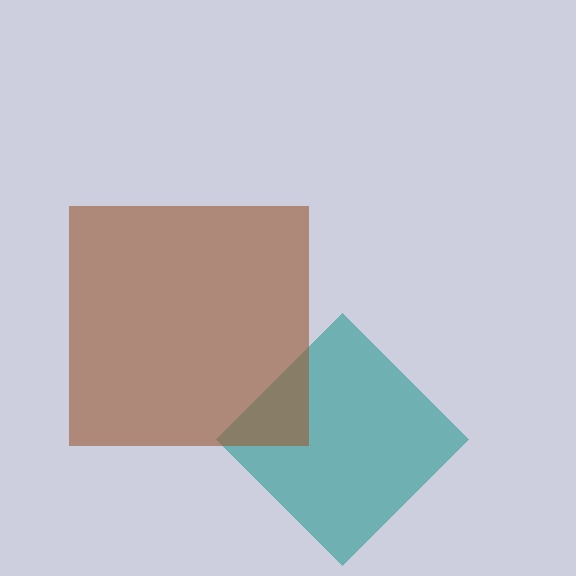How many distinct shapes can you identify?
There are 2 distinct shapes: a teal diamond, a brown square.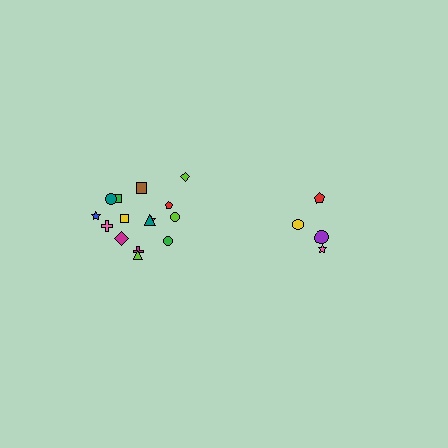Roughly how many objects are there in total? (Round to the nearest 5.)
Roughly 20 objects in total.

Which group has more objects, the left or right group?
The left group.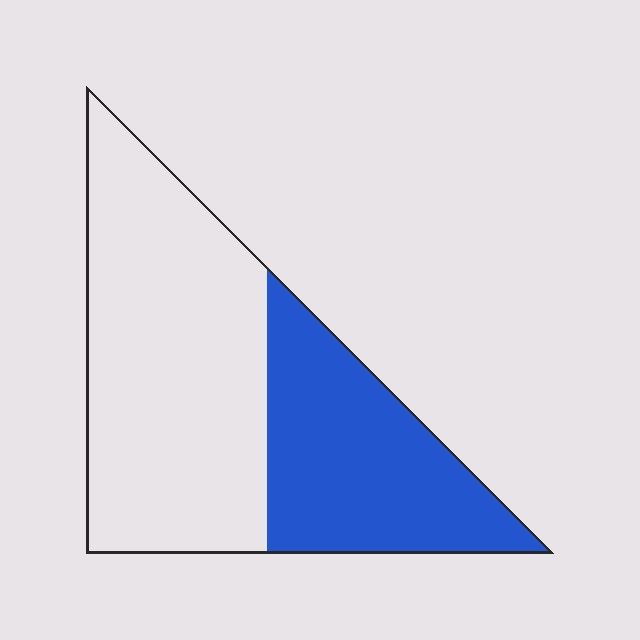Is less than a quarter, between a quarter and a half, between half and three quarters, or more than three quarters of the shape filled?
Between a quarter and a half.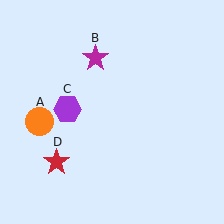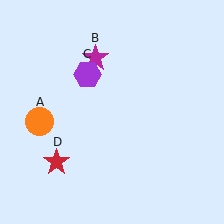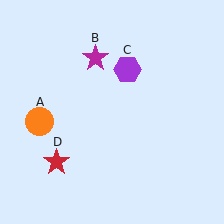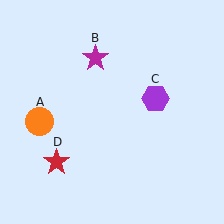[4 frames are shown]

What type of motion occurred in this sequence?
The purple hexagon (object C) rotated clockwise around the center of the scene.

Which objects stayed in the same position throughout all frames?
Orange circle (object A) and magenta star (object B) and red star (object D) remained stationary.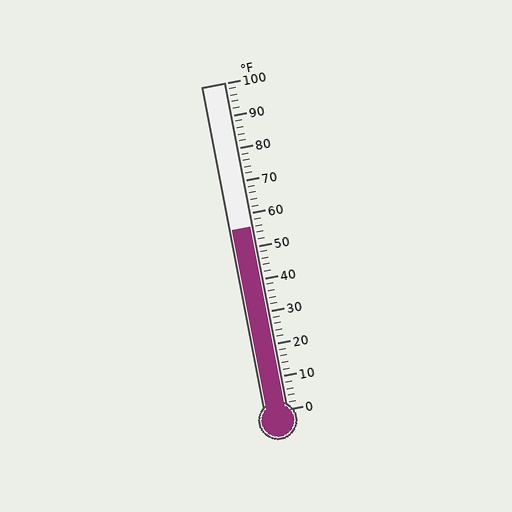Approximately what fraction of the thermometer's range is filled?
The thermometer is filled to approximately 55% of its range.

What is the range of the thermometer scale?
The thermometer scale ranges from 0°F to 100°F.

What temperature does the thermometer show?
The thermometer shows approximately 56°F.